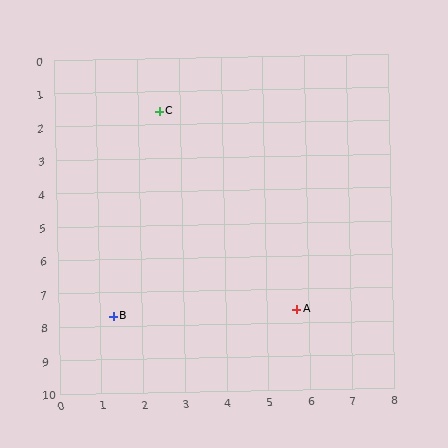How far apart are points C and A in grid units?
Points C and A are about 6.8 grid units apart.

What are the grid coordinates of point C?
Point C is at approximately (2.5, 1.6).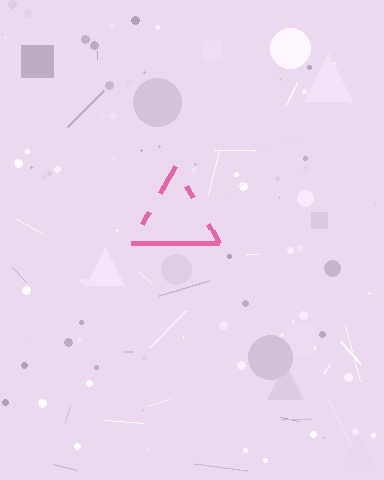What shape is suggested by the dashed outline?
The dashed outline suggests a triangle.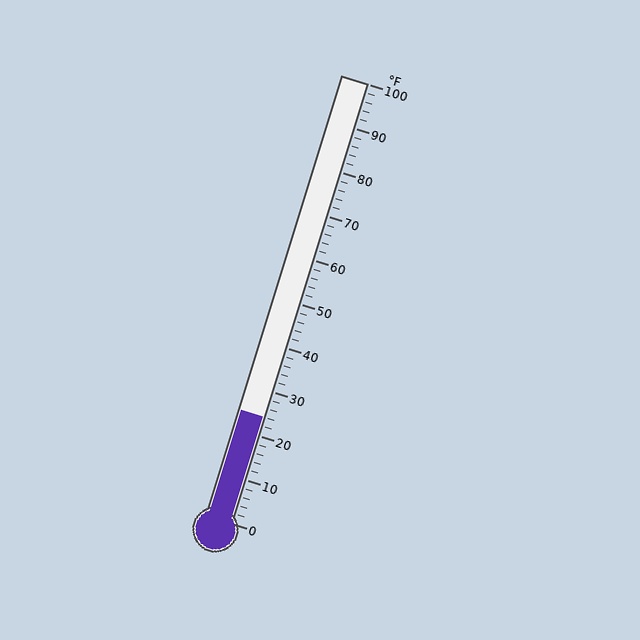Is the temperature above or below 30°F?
The temperature is below 30°F.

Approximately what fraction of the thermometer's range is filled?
The thermometer is filled to approximately 25% of its range.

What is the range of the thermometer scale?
The thermometer scale ranges from 0°F to 100°F.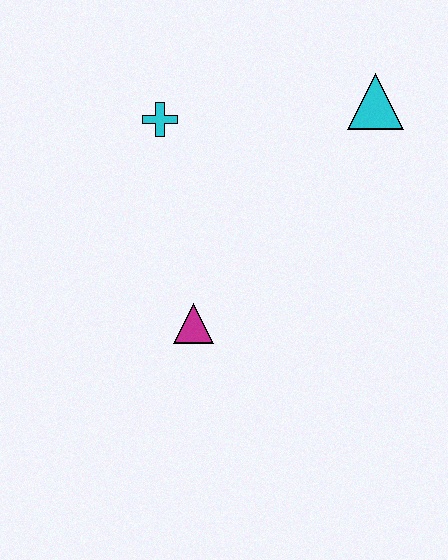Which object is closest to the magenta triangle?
The cyan cross is closest to the magenta triangle.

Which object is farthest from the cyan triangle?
The magenta triangle is farthest from the cyan triangle.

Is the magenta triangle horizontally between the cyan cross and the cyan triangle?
Yes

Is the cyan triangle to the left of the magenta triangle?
No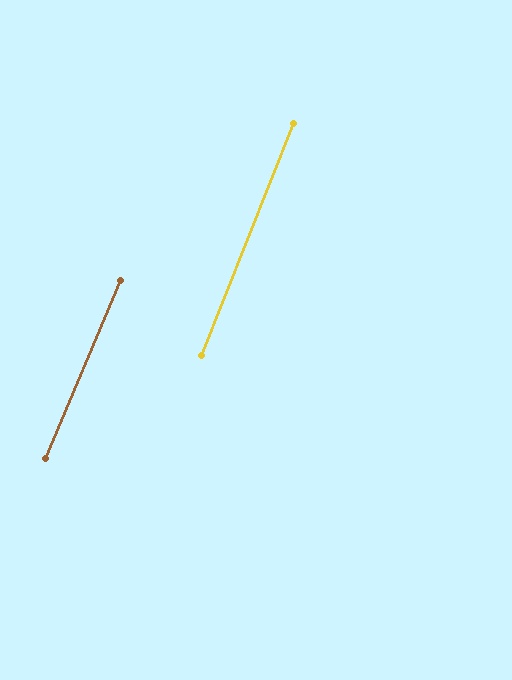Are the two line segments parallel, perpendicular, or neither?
Parallel — their directions differ by only 1.3°.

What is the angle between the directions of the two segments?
Approximately 1 degree.